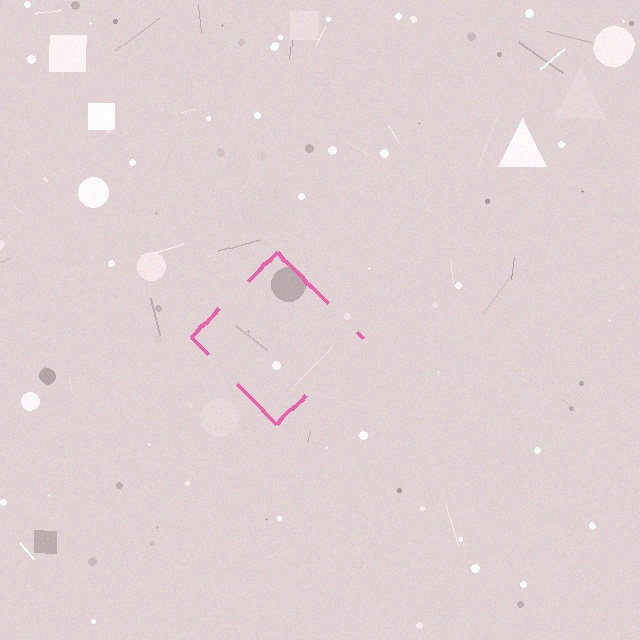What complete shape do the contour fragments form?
The contour fragments form a diamond.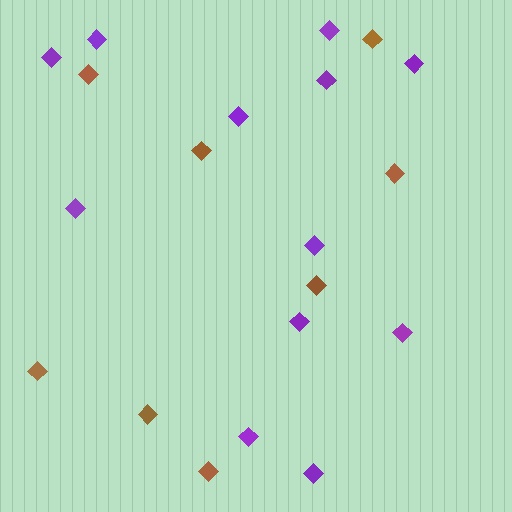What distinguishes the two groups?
There are 2 groups: one group of brown diamonds (8) and one group of purple diamonds (12).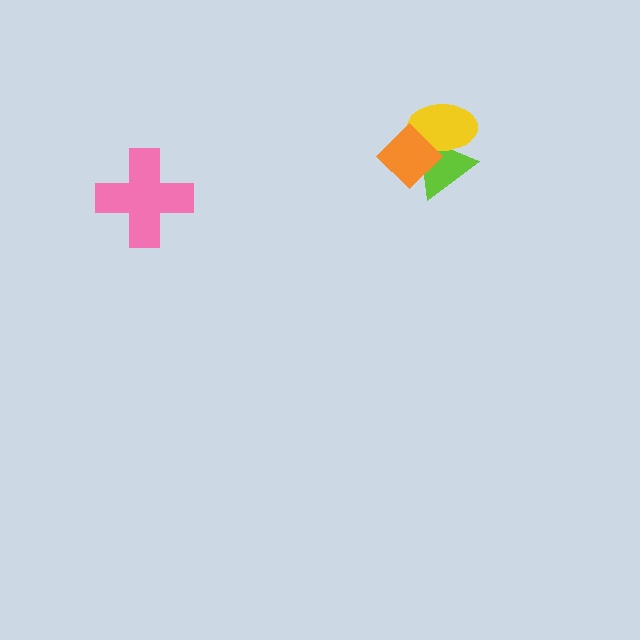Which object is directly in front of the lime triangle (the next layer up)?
The yellow ellipse is directly in front of the lime triangle.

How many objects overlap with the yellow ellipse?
2 objects overlap with the yellow ellipse.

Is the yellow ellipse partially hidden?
Yes, it is partially covered by another shape.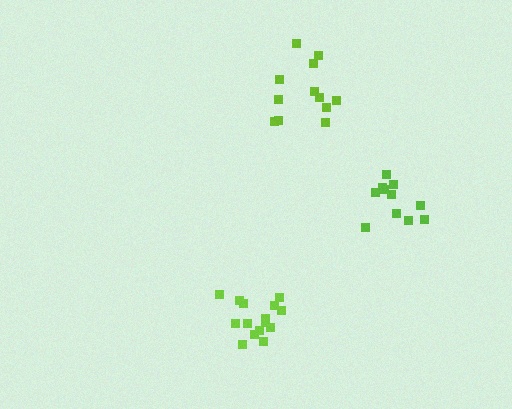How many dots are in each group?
Group 1: 15 dots, Group 2: 11 dots, Group 3: 12 dots (38 total).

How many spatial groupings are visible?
There are 3 spatial groupings.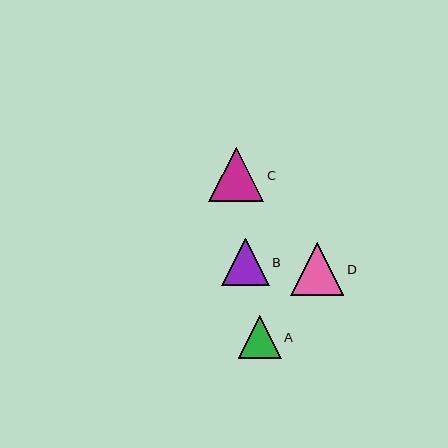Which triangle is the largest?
Triangle C is the largest with a size of approximately 55 pixels.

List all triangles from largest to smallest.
From largest to smallest: C, D, B, A.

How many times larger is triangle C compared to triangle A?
Triangle C is approximately 1.3 times the size of triangle A.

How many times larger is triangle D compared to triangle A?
Triangle D is approximately 1.2 times the size of triangle A.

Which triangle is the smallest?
Triangle A is the smallest with a size of approximately 43 pixels.